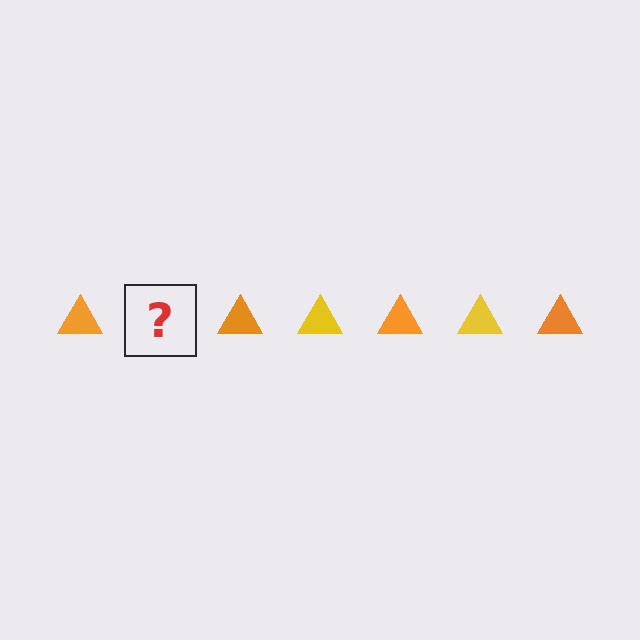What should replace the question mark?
The question mark should be replaced with a yellow triangle.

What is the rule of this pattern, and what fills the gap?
The rule is that the pattern cycles through orange, yellow triangles. The gap should be filled with a yellow triangle.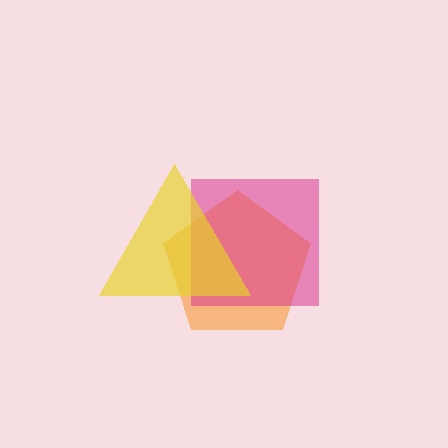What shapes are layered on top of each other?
The layered shapes are: an orange pentagon, a magenta square, a yellow triangle.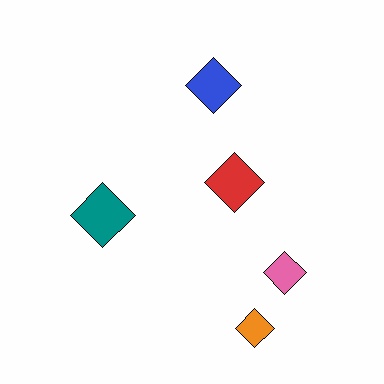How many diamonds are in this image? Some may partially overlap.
There are 5 diamonds.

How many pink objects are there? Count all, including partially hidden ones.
There is 1 pink object.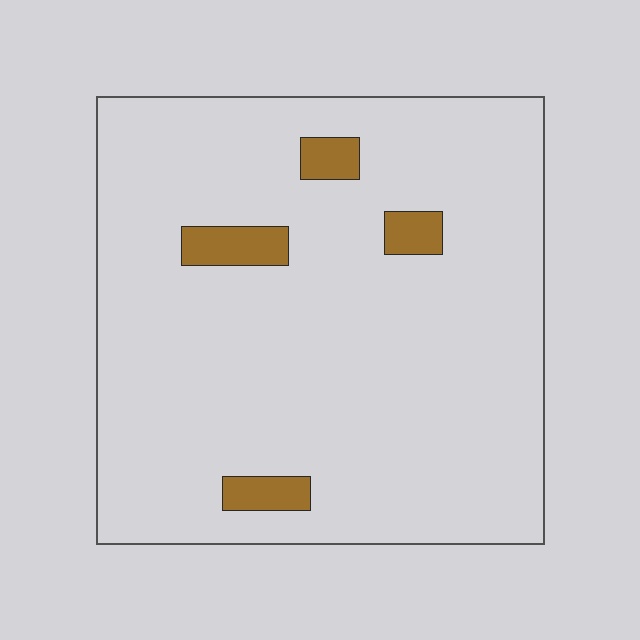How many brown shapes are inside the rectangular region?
4.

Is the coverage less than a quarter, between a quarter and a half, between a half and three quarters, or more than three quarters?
Less than a quarter.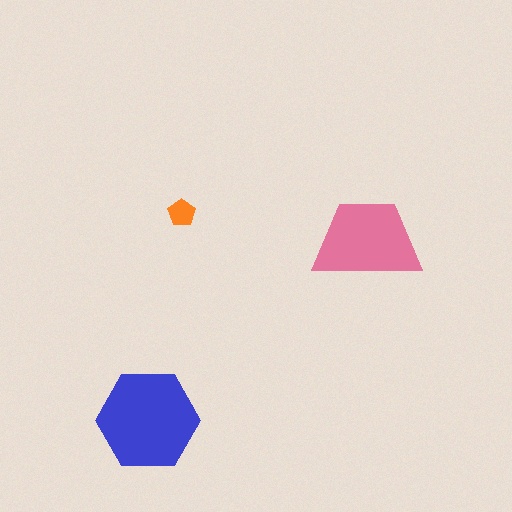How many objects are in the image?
There are 3 objects in the image.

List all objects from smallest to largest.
The orange pentagon, the pink trapezoid, the blue hexagon.